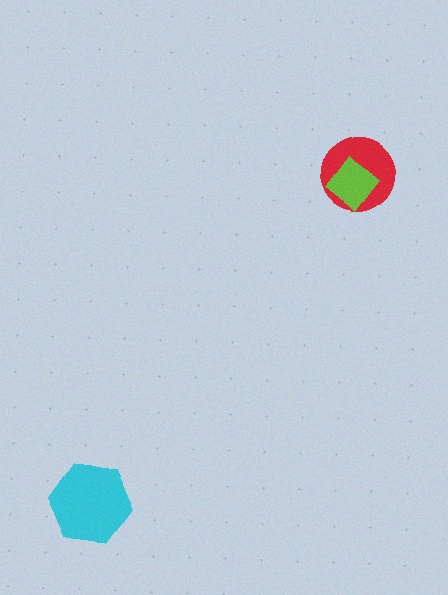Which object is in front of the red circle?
The lime diamond is in front of the red circle.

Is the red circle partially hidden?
Yes, it is partially covered by another shape.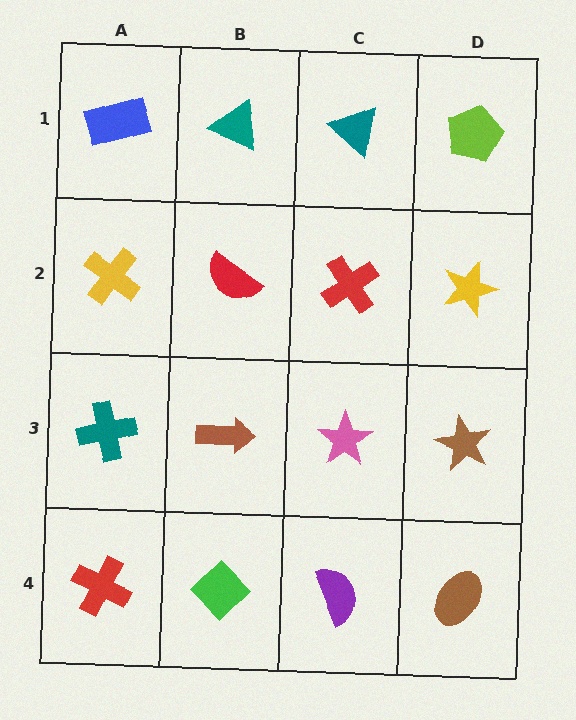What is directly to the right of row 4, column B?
A purple semicircle.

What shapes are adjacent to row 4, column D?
A brown star (row 3, column D), a purple semicircle (row 4, column C).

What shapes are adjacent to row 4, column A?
A teal cross (row 3, column A), a green diamond (row 4, column B).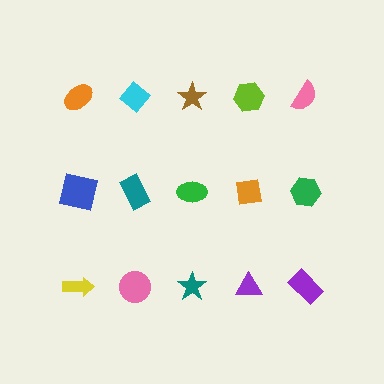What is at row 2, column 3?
A green ellipse.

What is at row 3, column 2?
A pink circle.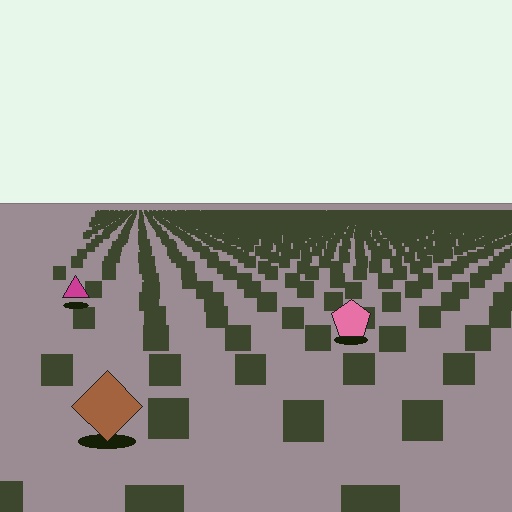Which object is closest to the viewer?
The brown diamond is closest. The texture marks near it are larger and more spread out.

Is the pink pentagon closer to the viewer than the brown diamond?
No. The brown diamond is closer — you can tell from the texture gradient: the ground texture is coarser near it.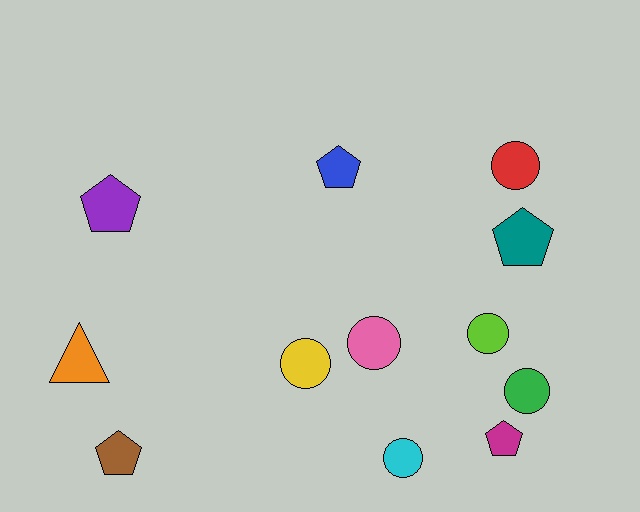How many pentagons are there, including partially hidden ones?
There are 5 pentagons.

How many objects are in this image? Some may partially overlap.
There are 12 objects.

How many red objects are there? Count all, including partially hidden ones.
There is 1 red object.